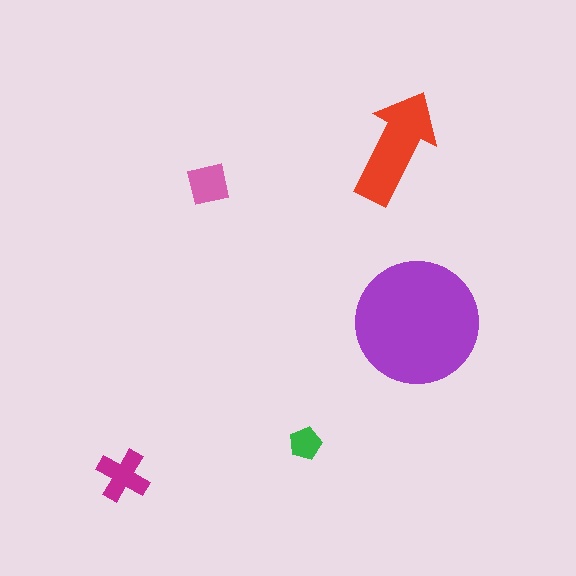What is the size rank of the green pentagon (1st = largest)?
5th.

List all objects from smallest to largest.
The green pentagon, the pink square, the magenta cross, the red arrow, the purple circle.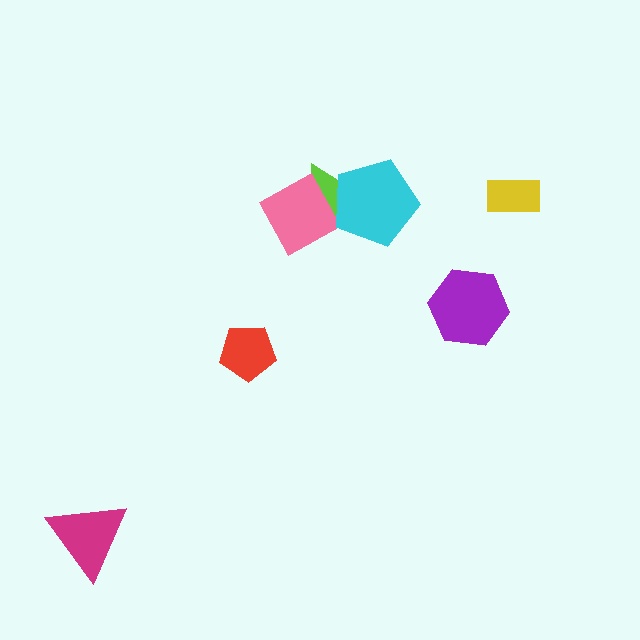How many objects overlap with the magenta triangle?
0 objects overlap with the magenta triangle.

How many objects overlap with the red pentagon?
0 objects overlap with the red pentagon.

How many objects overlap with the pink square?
1 object overlaps with the pink square.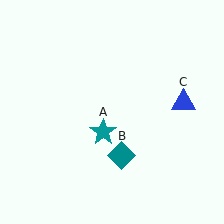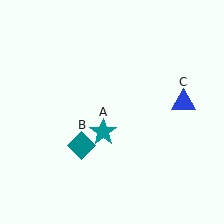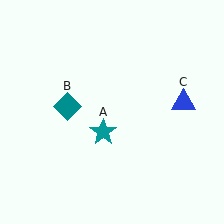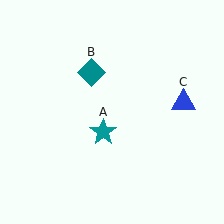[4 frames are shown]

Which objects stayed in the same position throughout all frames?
Teal star (object A) and blue triangle (object C) remained stationary.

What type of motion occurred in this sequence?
The teal diamond (object B) rotated clockwise around the center of the scene.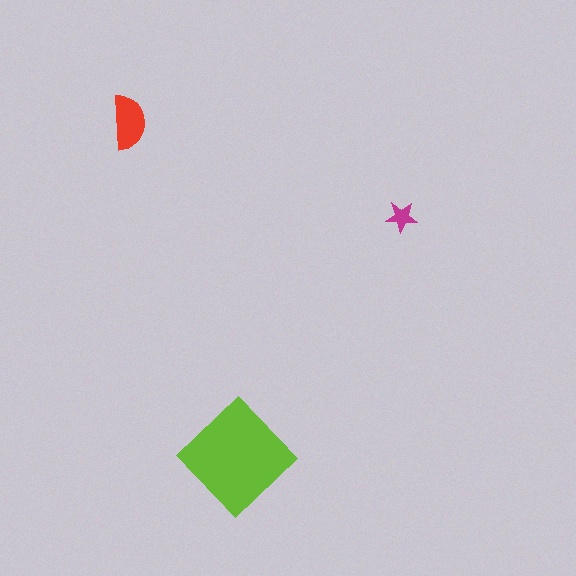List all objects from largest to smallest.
The lime diamond, the red semicircle, the magenta star.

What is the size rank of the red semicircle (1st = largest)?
2nd.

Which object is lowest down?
The lime diamond is bottommost.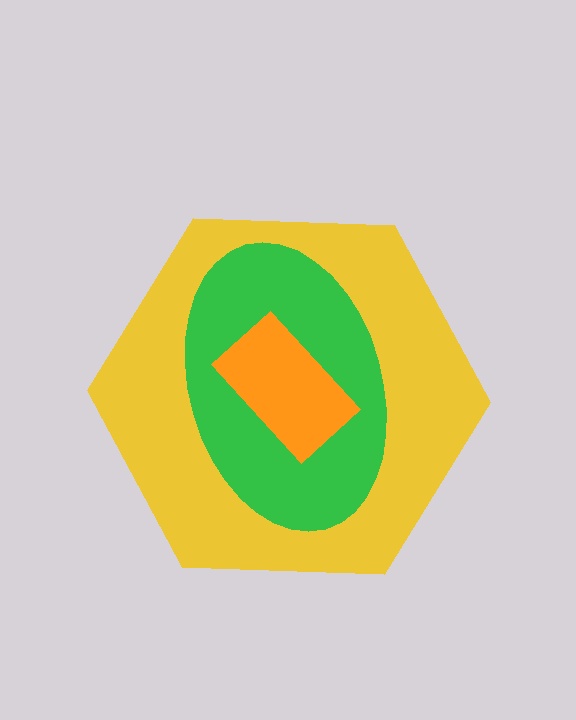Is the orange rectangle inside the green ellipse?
Yes.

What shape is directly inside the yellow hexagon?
The green ellipse.